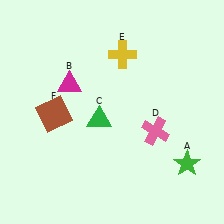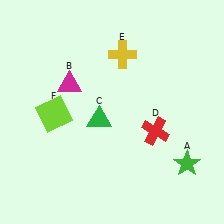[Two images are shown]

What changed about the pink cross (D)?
In Image 1, D is pink. In Image 2, it changed to red.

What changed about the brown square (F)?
In Image 1, F is brown. In Image 2, it changed to lime.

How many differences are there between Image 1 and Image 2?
There are 2 differences between the two images.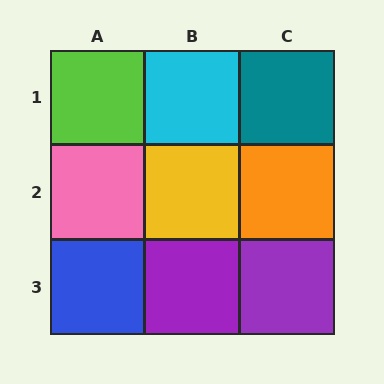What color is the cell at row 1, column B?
Cyan.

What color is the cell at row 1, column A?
Lime.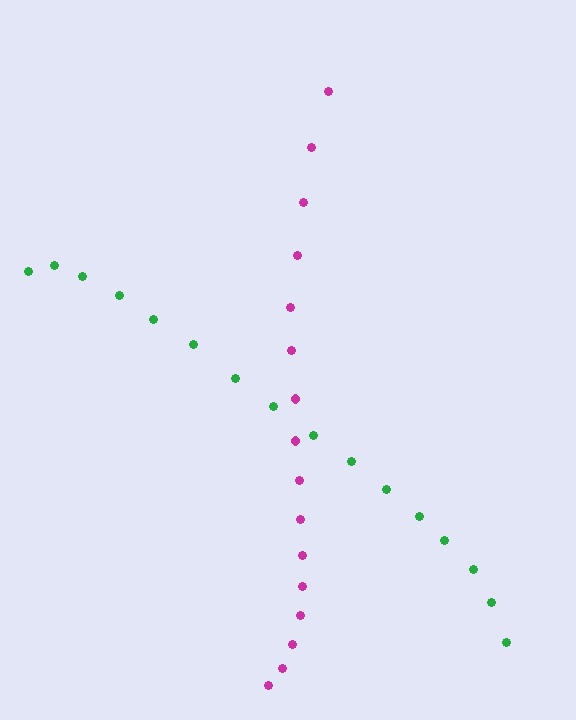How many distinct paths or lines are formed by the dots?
There are 2 distinct paths.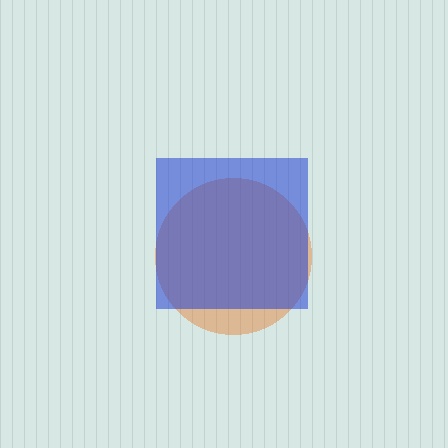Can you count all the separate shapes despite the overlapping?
Yes, there are 2 separate shapes.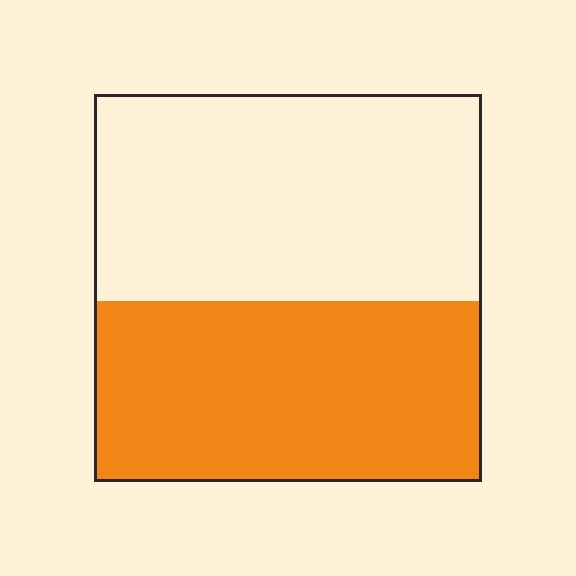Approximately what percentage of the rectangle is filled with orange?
Approximately 45%.